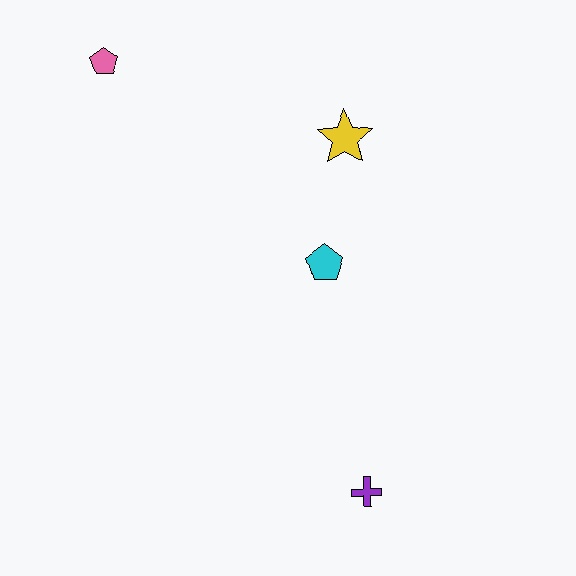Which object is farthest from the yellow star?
The purple cross is farthest from the yellow star.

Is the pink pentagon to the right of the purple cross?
No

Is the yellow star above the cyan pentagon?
Yes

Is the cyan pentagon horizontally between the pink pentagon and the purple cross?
Yes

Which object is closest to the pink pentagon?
The yellow star is closest to the pink pentagon.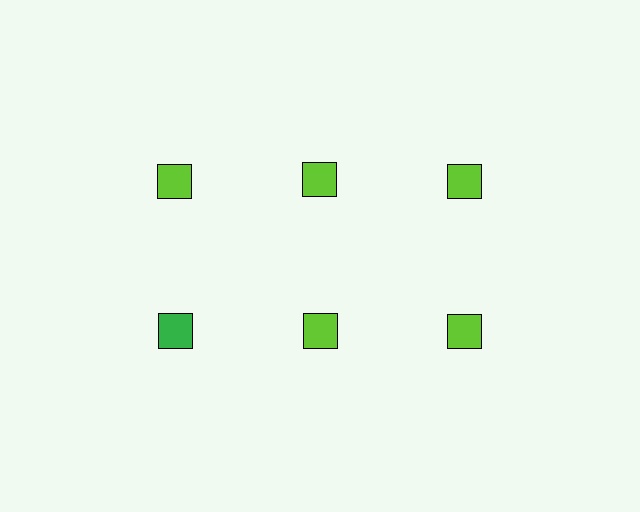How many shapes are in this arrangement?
There are 6 shapes arranged in a grid pattern.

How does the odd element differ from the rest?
It has a different color: green instead of lime.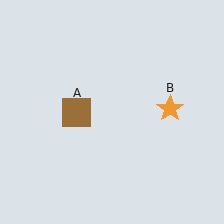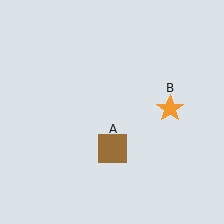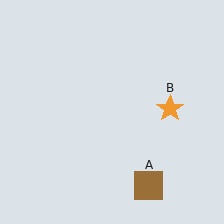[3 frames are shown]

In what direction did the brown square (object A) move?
The brown square (object A) moved down and to the right.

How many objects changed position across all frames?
1 object changed position: brown square (object A).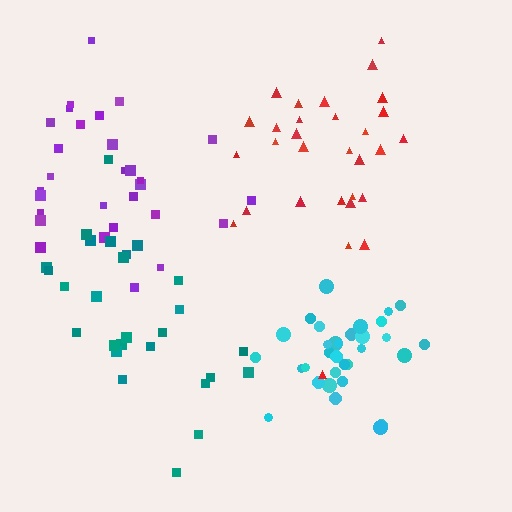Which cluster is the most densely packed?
Cyan.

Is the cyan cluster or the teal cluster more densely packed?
Cyan.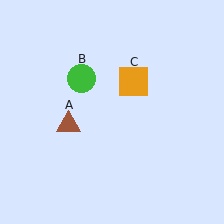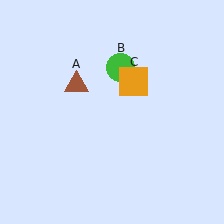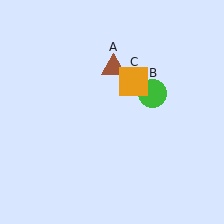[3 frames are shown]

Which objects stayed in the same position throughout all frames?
Orange square (object C) remained stationary.